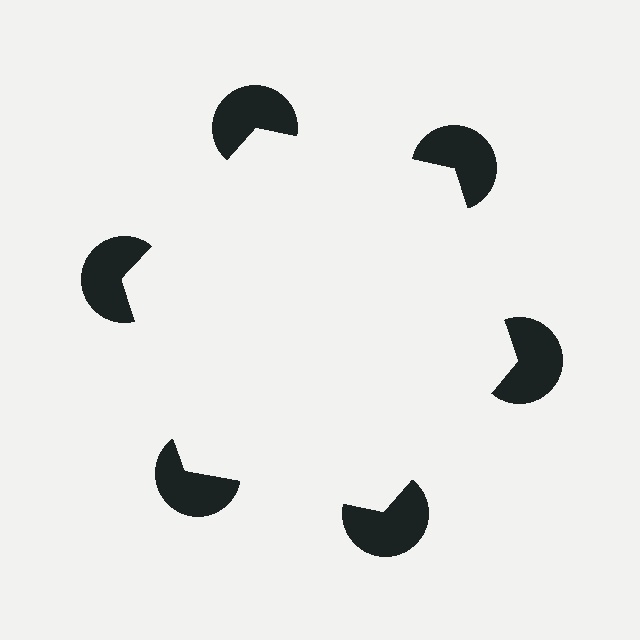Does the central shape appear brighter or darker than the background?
It typically appears slightly brighter than the background, even though no actual brightness change is drawn.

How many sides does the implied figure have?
6 sides.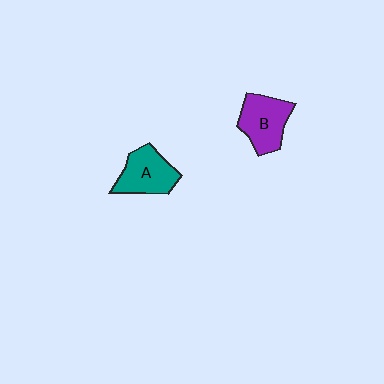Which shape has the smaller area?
Shape A (teal).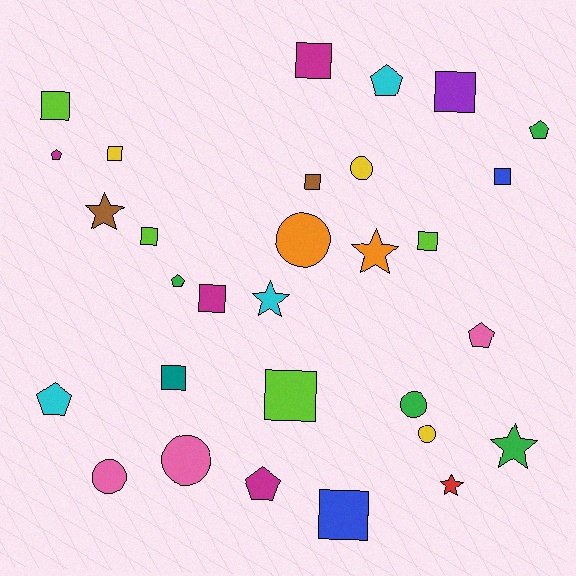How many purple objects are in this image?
There is 1 purple object.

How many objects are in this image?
There are 30 objects.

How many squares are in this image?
There are 12 squares.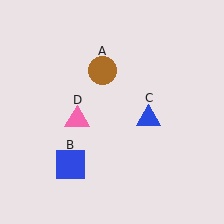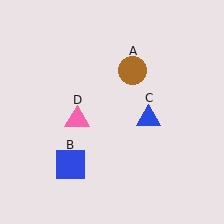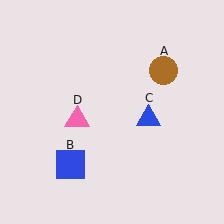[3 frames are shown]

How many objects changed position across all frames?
1 object changed position: brown circle (object A).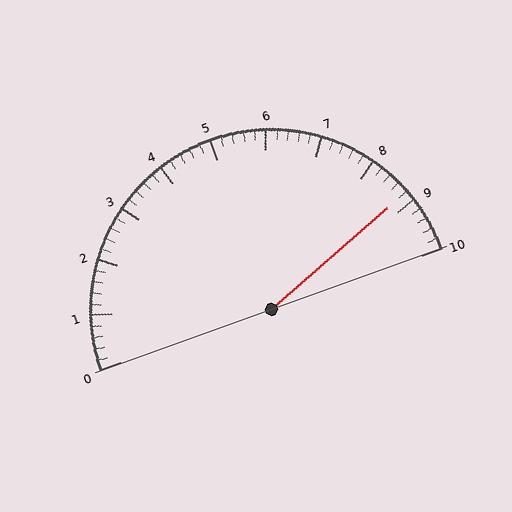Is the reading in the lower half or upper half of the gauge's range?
The reading is in the upper half of the range (0 to 10).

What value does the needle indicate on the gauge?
The needle indicates approximately 8.8.